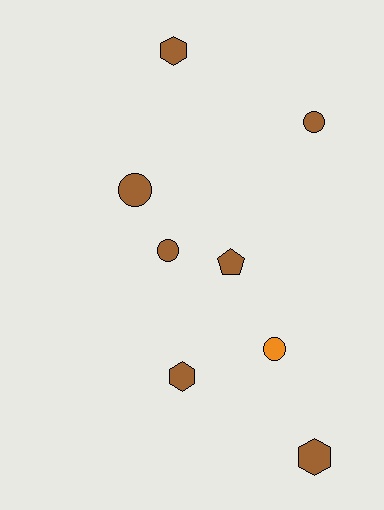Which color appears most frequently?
Brown, with 7 objects.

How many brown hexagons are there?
There are 3 brown hexagons.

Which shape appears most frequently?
Circle, with 4 objects.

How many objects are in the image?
There are 8 objects.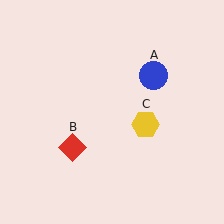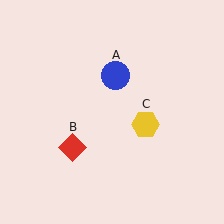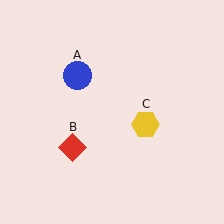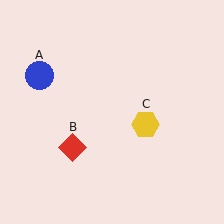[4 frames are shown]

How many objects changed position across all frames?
1 object changed position: blue circle (object A).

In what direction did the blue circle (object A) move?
The blue circle (object A) moved left.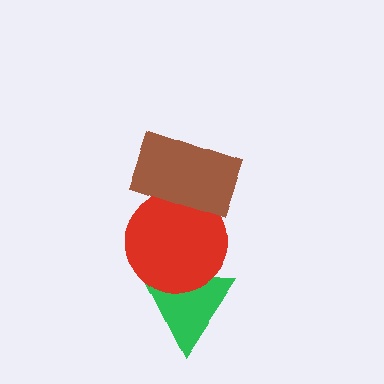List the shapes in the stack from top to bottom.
From top to bottom: the brown rectangle, the red circle, the green triangle.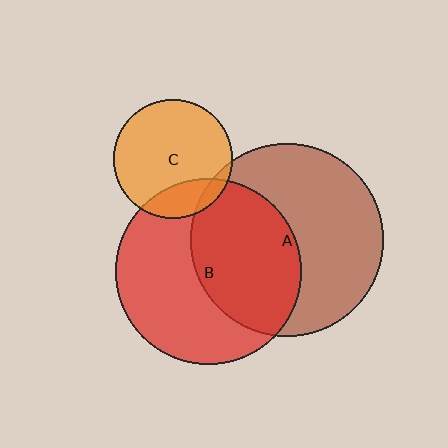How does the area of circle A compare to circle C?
Approximately 2.6 times.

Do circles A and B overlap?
Yes.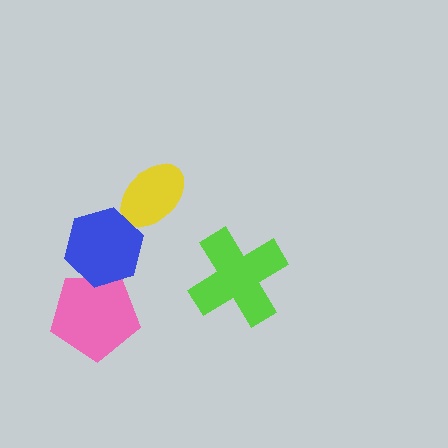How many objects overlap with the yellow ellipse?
0 objects overlap with the yellow ellipse.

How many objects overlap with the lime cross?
0 objects overlap with the lime cross.